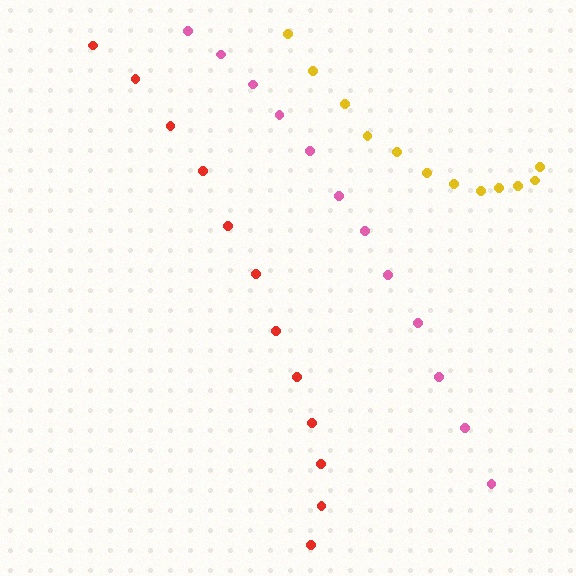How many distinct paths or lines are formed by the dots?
There are 3 distinct paths.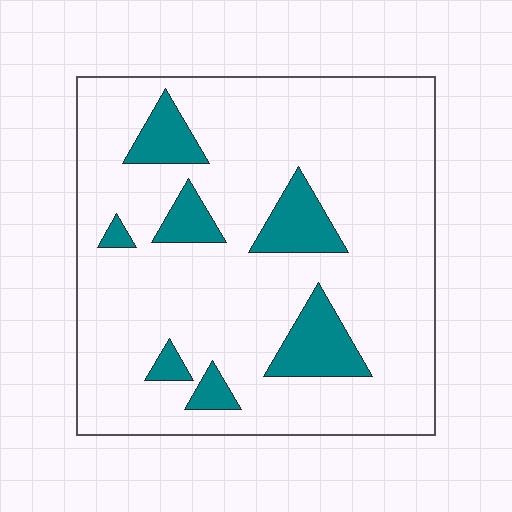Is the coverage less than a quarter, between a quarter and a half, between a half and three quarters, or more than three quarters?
Less than a quarter.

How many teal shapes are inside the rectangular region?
7.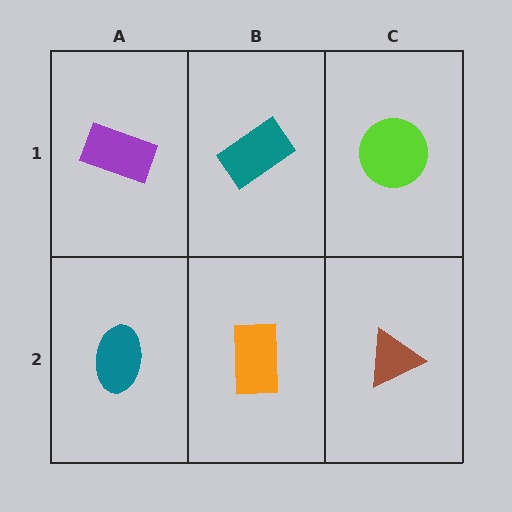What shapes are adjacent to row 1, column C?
A brown triangle (row 2, column C), a teal rectangle (row 1, column B).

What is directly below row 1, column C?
A brown triangle.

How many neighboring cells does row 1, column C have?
2.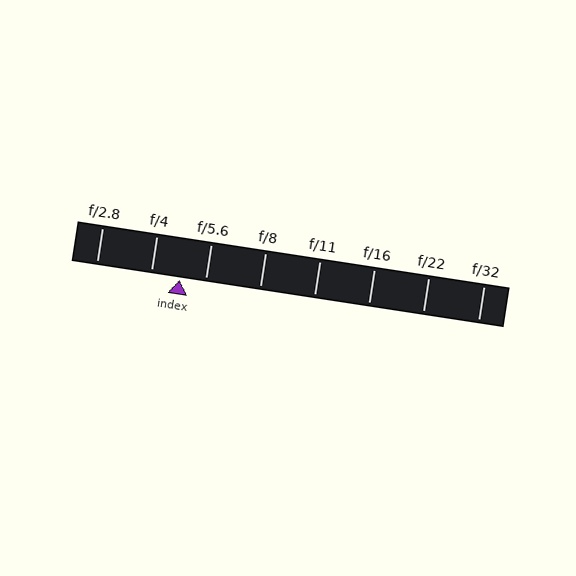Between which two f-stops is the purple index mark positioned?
The index mark is between f/4 and f/5.6.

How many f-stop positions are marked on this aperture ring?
There are 8 f-stop positions marked.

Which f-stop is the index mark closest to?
The index mark is closest to f/5.6.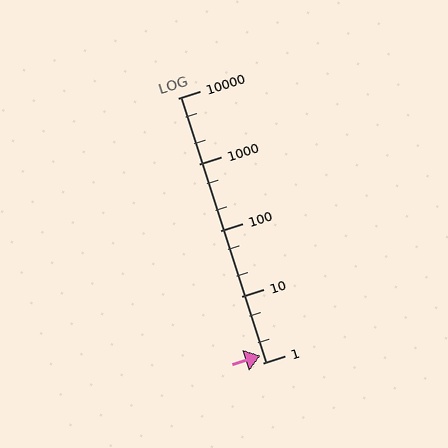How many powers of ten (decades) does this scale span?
The scale spans 4 decades, from 1 to 10000.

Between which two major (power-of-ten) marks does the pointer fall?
The pointer is between 1 and 10.